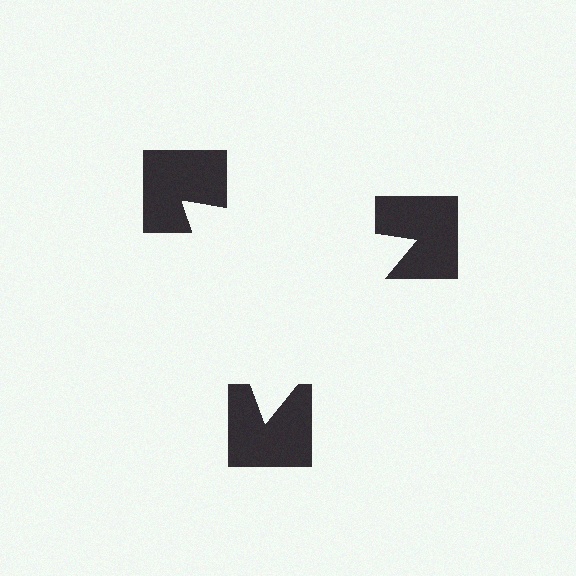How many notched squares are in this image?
There are 3 — one at each vertex of the illusory triangle.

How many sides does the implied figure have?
3 sides.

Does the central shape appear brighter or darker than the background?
It typically appears slightly brighter than the background, even though no actual brightness change is drawn.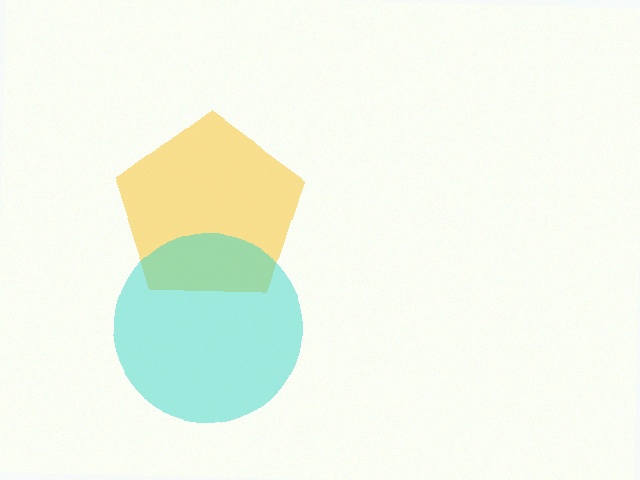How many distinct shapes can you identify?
There are 2 distinct shapes: a yellow pentagon, a cyan circle.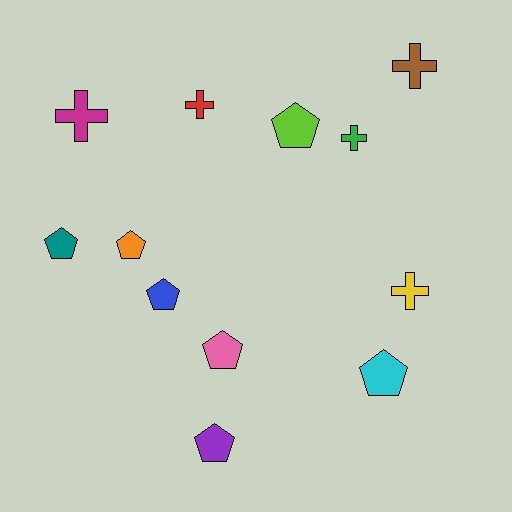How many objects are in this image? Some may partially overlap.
There are 12 objects.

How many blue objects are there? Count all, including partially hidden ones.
There is 1 blue object.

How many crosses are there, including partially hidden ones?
There are 5 crosses.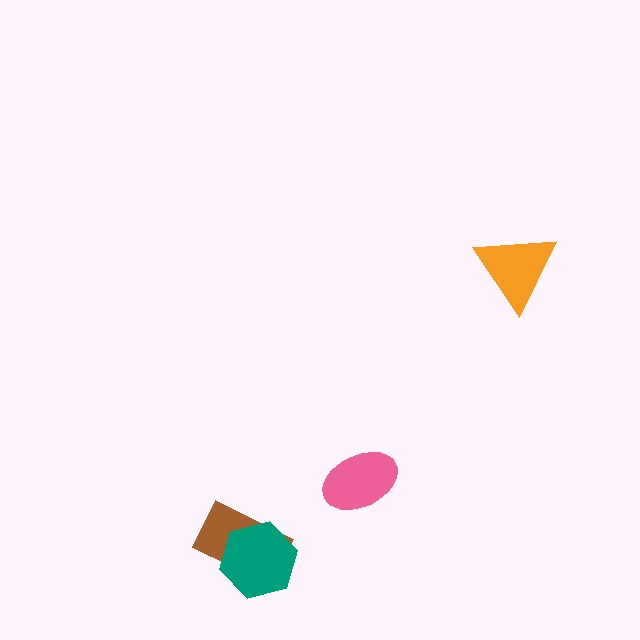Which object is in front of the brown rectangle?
The teal hexagon is in front of the brown rectangle.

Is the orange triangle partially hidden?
No, no other shape covers it.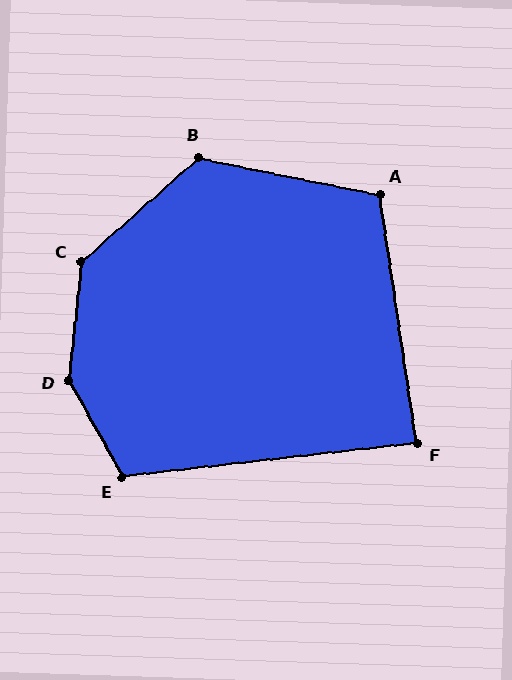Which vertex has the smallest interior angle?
F, at approximately 88 degrees.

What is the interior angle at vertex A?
Approximately 110 degrees (obtuse).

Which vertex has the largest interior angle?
D, at approximately 145 degrees.